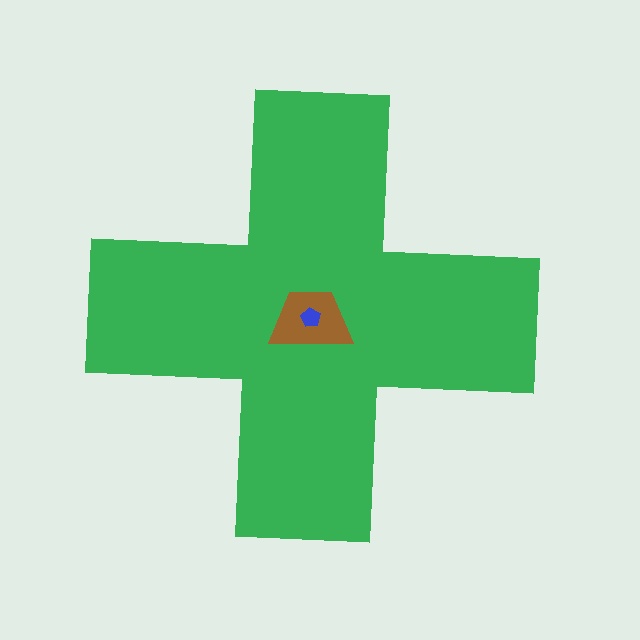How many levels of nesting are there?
3.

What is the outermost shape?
The green cross.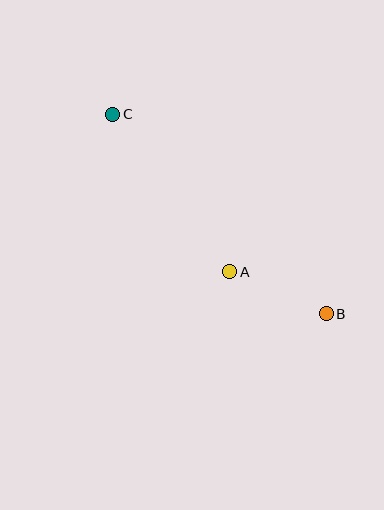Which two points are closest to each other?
Points A and B are closest to each other.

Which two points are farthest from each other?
Points B and C are farthest from each other.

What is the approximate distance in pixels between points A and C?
The distance between A and C is approximately 196 pixels.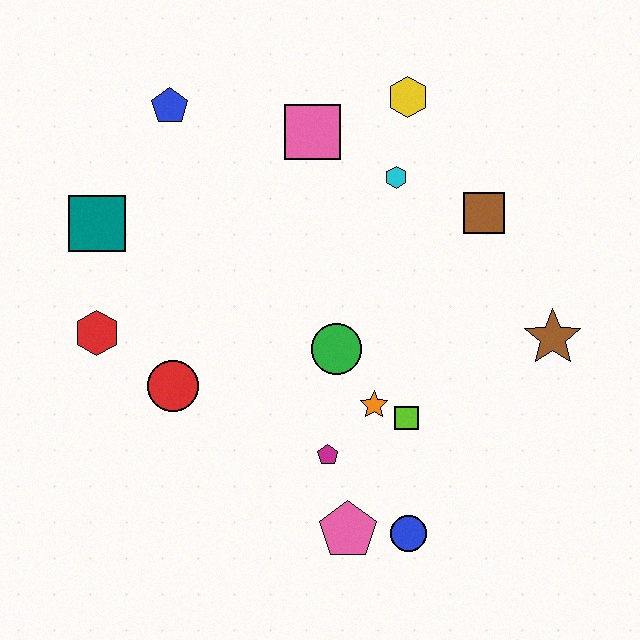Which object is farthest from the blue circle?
The blue pentagon is farthest from the blue circle.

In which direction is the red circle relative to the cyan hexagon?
The red circle is to the left of the cyan hexagon.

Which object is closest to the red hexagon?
The red circle is closest to the red hexagon.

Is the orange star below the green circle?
Yes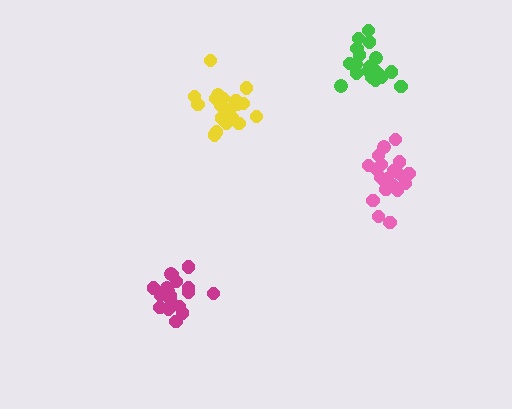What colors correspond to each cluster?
The clusters are colored: yellow, green, magenta, pink.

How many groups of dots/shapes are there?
There are 4 groups.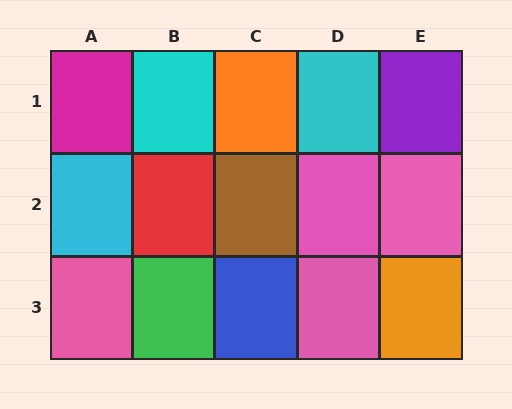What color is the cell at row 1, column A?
Magenta.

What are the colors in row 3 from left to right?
Pink, green, blue, pink, orange.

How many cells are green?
1 cell is green.